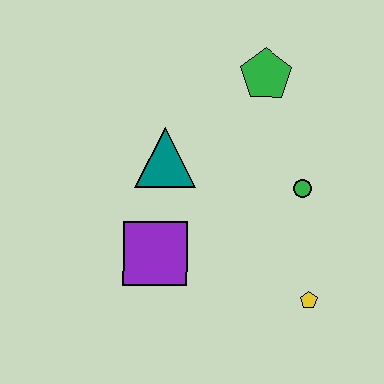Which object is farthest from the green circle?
The purple square is farthest from the green circle.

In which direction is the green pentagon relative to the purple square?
The green pentagon is above the purple square.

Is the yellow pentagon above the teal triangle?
No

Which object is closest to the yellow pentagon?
The green circle is closest to the yellow pentagon.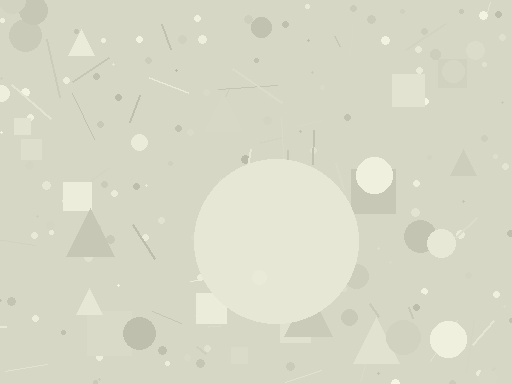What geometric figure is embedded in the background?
A circle is embedded in the background.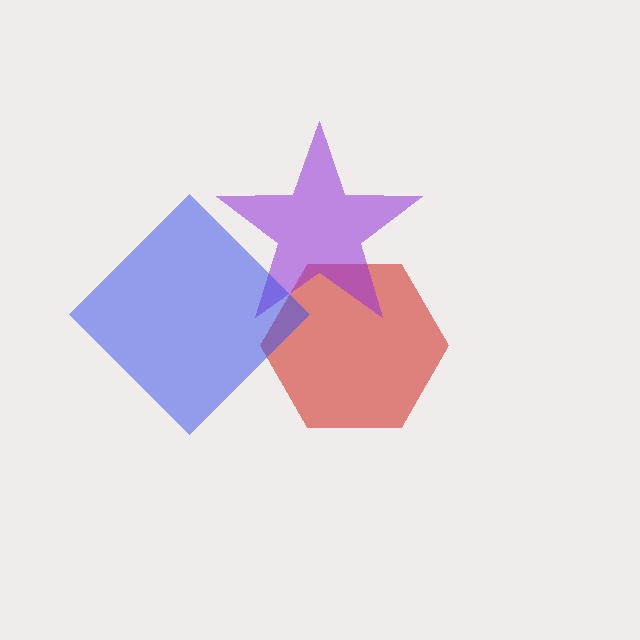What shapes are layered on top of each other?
The layered shapes are: a red hexagon, a purple star, a blue diamond.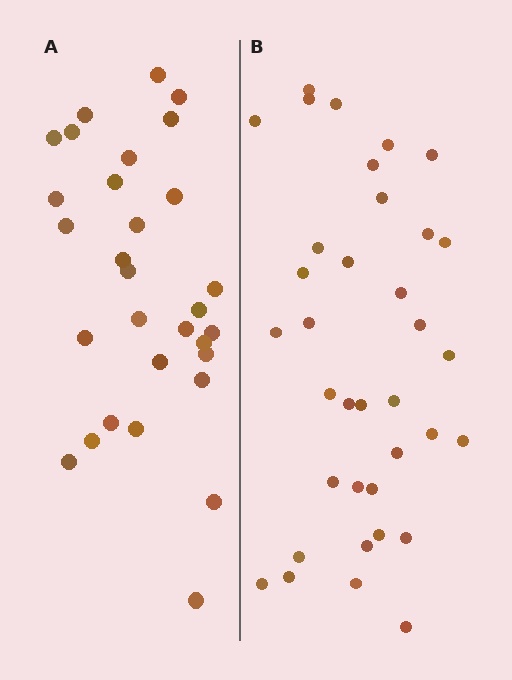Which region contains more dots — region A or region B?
Region B (the right region) has more dots.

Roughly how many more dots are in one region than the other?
Region B has about 6 more dots than region A.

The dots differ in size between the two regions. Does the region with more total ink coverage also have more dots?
No. Region A has more total ink coverage because its dots are larger, but region B actually contains more individual dots. Total area can be misleading — the number of items is what matters here.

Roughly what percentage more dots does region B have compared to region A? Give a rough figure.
About 20% more.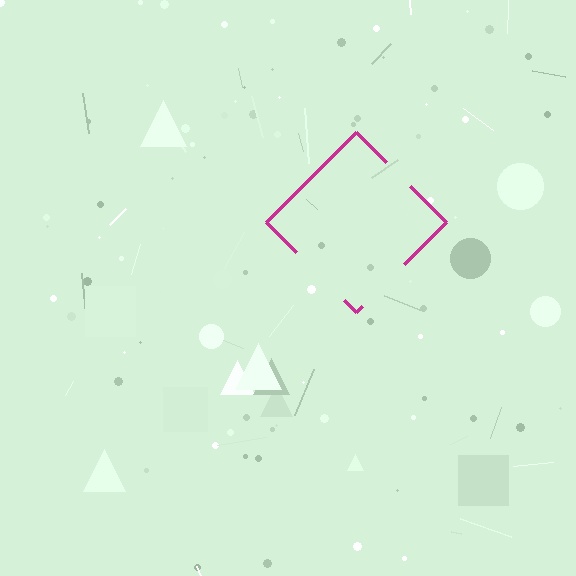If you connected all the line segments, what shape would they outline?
They would outline a diamond.